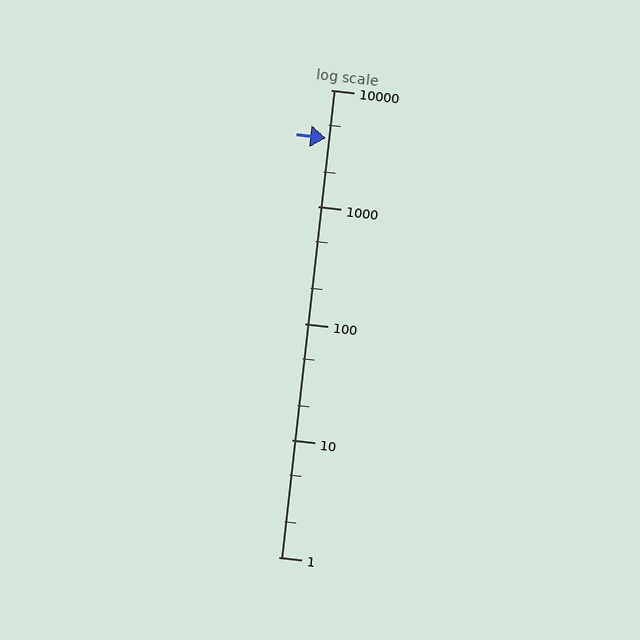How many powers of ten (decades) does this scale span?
The scale spans 4 decades, from 1 to 10000.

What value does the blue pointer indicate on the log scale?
The pointer indicates approximately 3900.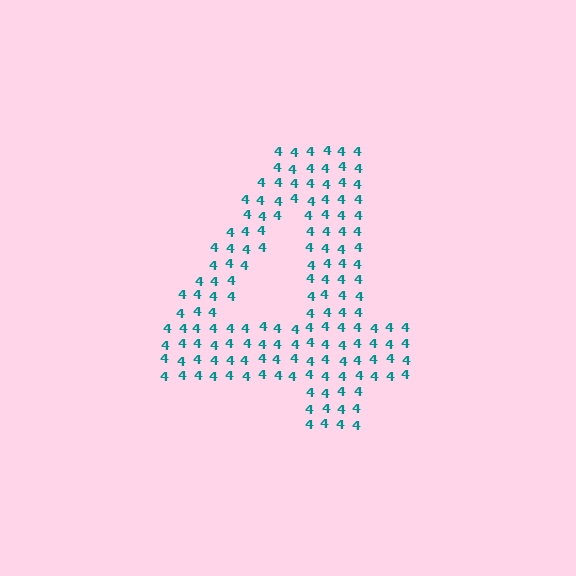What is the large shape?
The large shape is the digit 4.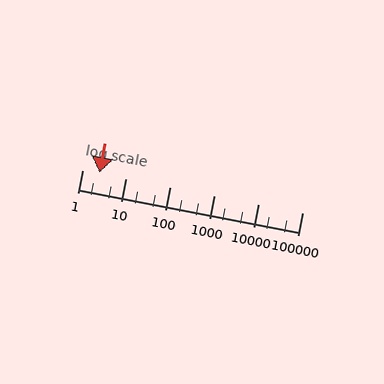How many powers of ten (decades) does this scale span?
The scale spans 5 decades, from 1 to 100000.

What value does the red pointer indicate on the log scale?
The pointer indicates approximately 2.4.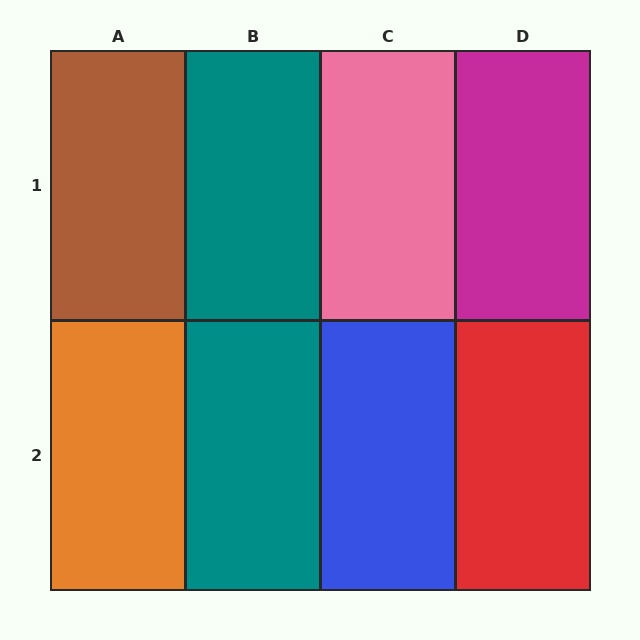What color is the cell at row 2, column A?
Orange.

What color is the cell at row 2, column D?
Red.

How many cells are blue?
1 cell is blue.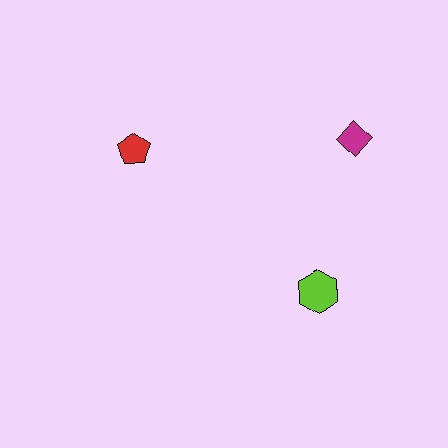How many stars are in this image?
There are no stars.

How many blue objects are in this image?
There are no blue objects.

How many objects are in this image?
There are 3 objects.